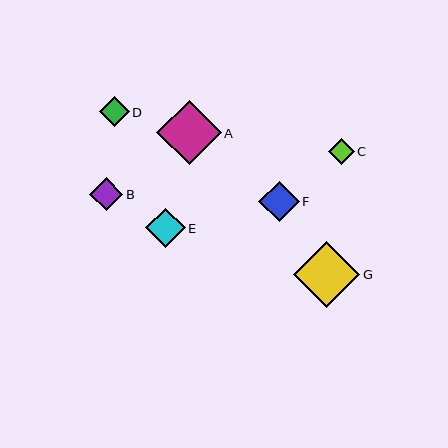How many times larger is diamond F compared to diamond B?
Diamond F is approximately 1.2 times the size of diamond B.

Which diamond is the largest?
Diamond G is the largest with a size of approximately 66 pixels.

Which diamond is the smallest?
Diamond C is the smallest with a size of approximately 26 pixels.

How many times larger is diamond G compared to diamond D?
Diamond G is approximately 2.2 times the size of diamond D.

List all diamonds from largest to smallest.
From largest to smallest: G, A, F, E, B, D, C.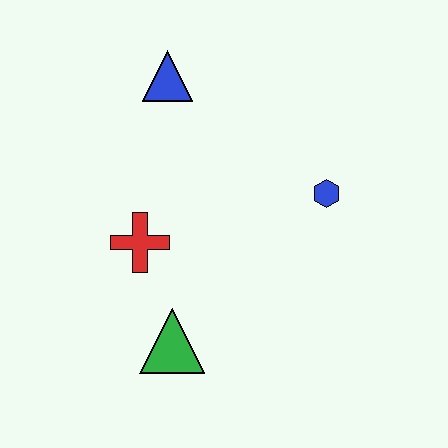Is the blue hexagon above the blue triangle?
No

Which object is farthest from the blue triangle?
The green triangle is farthest from the blue triangle.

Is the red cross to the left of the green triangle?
Yes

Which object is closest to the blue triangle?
The red cross is closest to the blue triangle.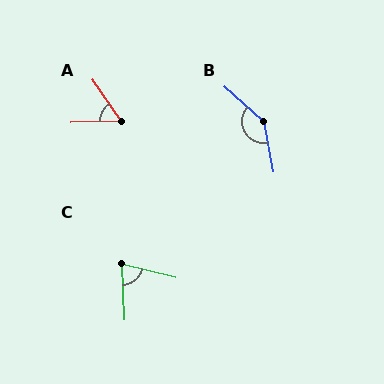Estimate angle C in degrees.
Approximately 73 degrees.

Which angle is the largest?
B, at approximately 142 degrees.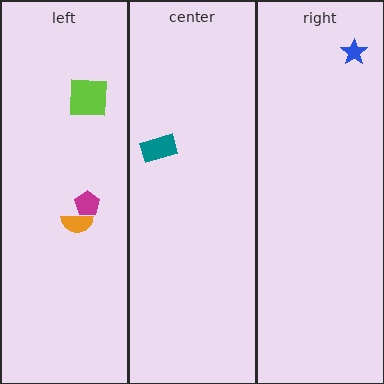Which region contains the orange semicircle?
The left region.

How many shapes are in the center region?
1.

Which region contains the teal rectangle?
The center region.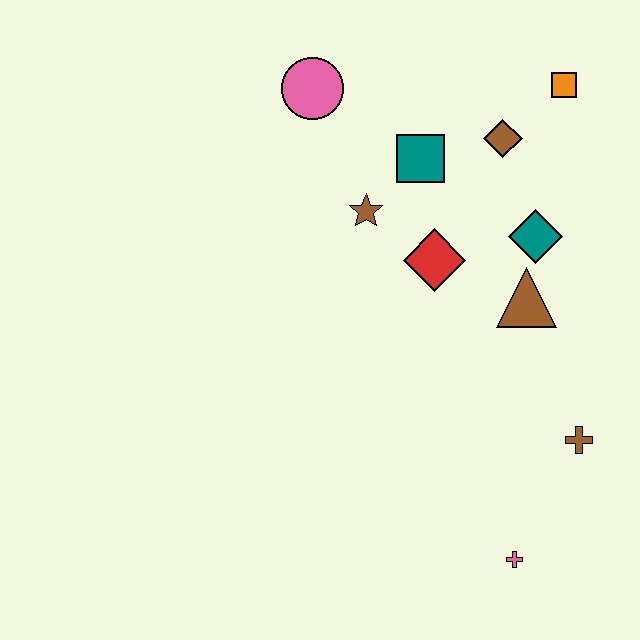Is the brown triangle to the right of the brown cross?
No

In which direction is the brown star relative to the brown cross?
The brown star is above the brown cross.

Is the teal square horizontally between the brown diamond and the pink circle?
Yes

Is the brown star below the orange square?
Yes